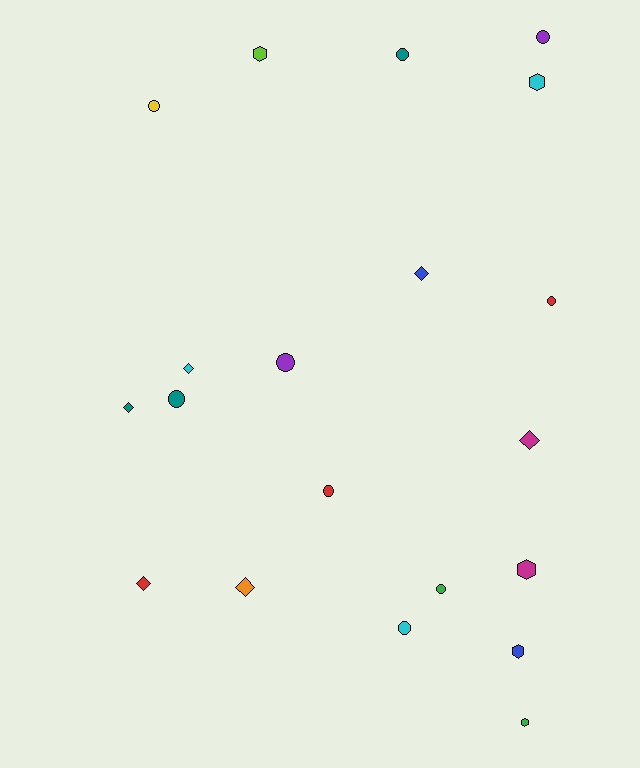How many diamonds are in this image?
There are 6 diamonds.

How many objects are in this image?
There are 20 objects.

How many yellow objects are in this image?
There is 1 yellow object.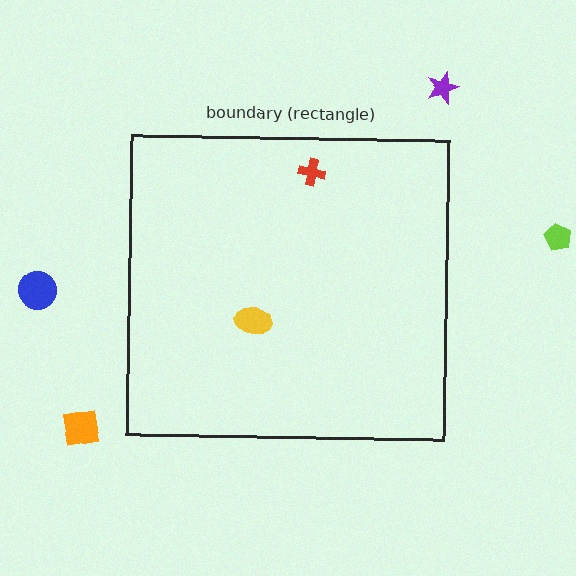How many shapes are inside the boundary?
2 inside, 4 outside.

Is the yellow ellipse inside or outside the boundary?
Inside.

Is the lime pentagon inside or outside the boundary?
Outside.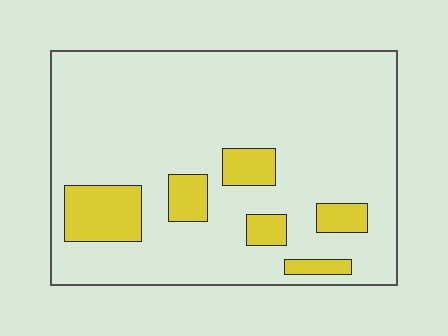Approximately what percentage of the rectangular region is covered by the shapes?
Approximately 15%.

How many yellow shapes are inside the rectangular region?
6.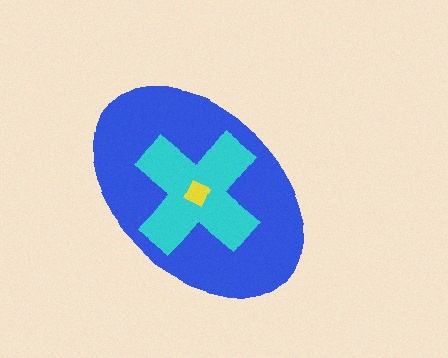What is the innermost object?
The yellow square.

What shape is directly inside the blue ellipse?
The cyan cross.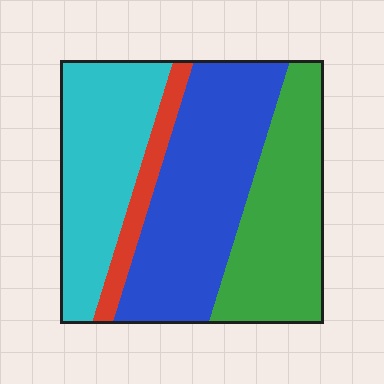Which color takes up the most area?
Blue, at roughly 35%.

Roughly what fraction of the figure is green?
Green takes up about one quarter (1/4) of the figure.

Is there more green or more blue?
Blue.